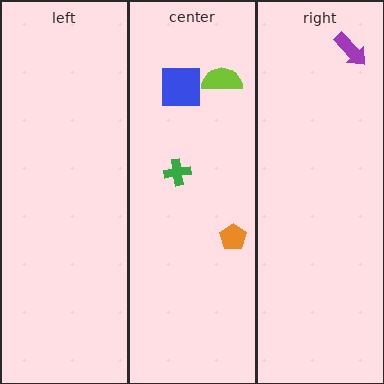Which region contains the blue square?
The center region.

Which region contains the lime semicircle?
The center region.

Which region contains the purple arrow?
The right region.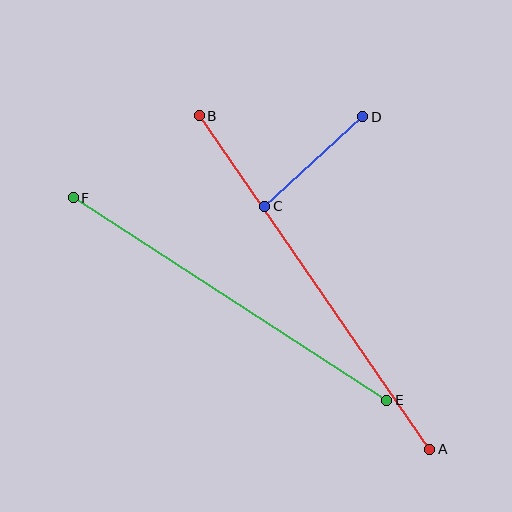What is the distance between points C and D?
The distance is approximately 132 pixels.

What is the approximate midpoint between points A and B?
The midpoint is at approximately (315, 282) pixels.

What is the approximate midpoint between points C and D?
The midpoint is at approximately (314, 162) pixels.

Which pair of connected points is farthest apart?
Points A and B are farthest apart.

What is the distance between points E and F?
The distance is approximately 373 pixels.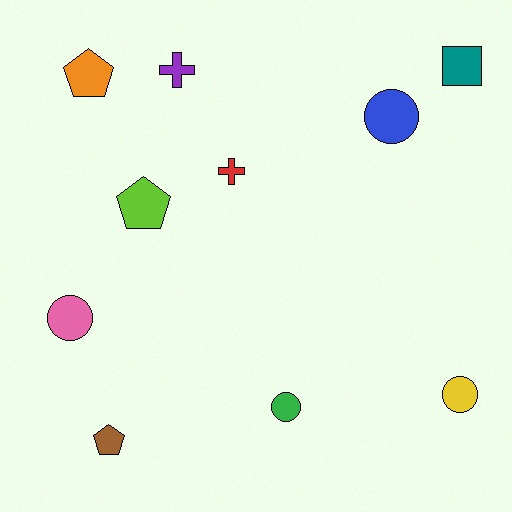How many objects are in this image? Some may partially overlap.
There are 10 objects.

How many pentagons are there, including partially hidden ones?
There are 3 pentagons.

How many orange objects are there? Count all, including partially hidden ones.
There is 1 orange object.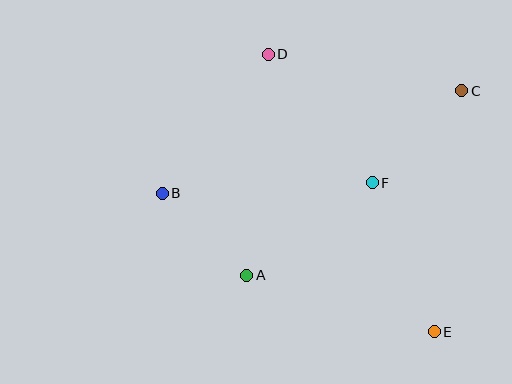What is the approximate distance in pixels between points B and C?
The distance between B and C is approximately 317 pixels.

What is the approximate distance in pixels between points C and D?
The distance between C and D is approximately 197 pixels.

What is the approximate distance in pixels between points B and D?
The distance between B and D is approximately 175 pixels.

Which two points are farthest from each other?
Points D and E are farthest from each other.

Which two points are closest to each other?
Points A and B are closest to each other.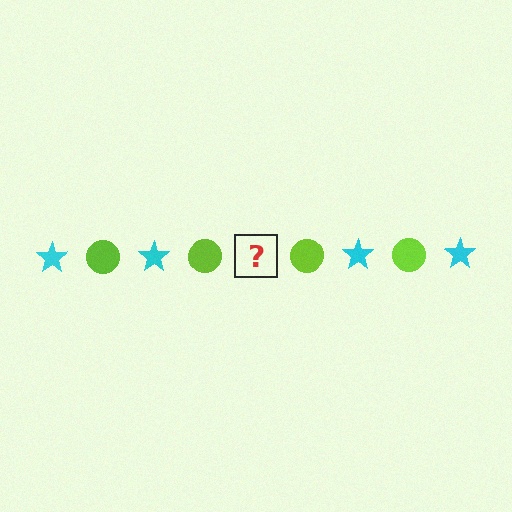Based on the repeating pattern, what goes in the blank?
The blank should be a cyan star.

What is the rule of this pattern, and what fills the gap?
The rule is that the pattern alternates between cyan star and lime circle. The gap should be filled with a cyan star.